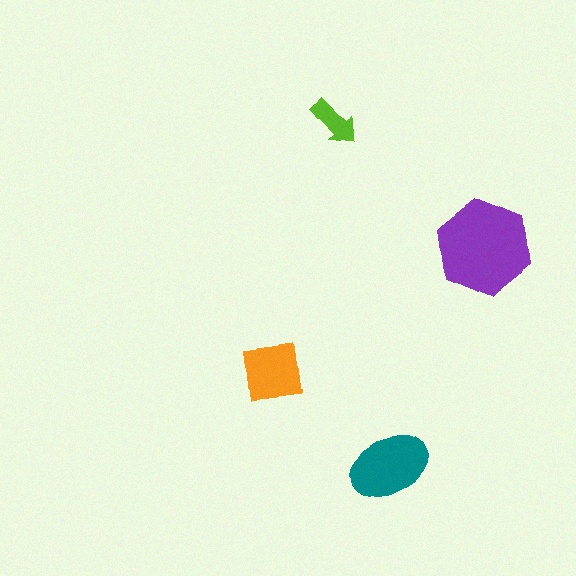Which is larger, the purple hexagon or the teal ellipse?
The purple hexagon.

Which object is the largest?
The purple hexagon.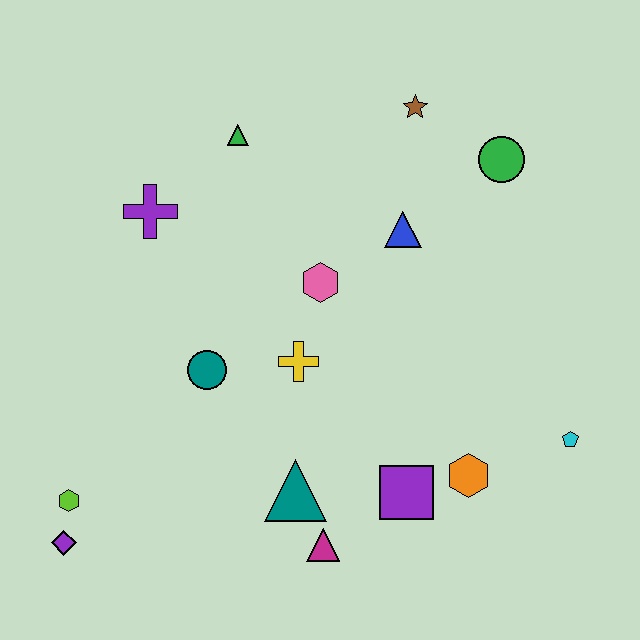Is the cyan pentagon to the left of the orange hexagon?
No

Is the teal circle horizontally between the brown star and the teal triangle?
No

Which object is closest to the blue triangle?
The pink hexagon is closest to the blue triangle.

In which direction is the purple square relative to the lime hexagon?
The purple square is to the right of the lime hexagon.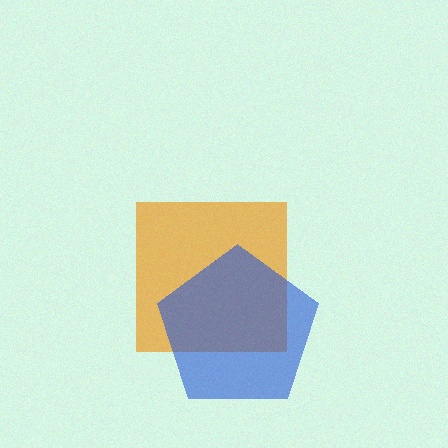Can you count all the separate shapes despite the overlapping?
Yes, there are 2 separate shapes.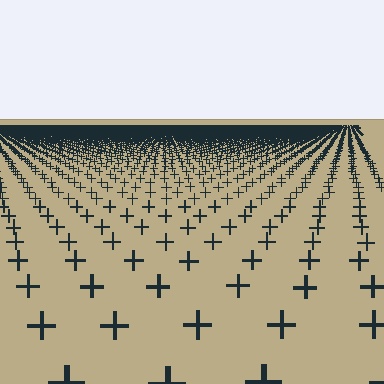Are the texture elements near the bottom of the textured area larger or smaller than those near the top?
Larger. Near the bottom, elements are closer to the viewer and appear at a bigger on-screen size.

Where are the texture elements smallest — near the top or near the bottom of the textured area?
Near the top.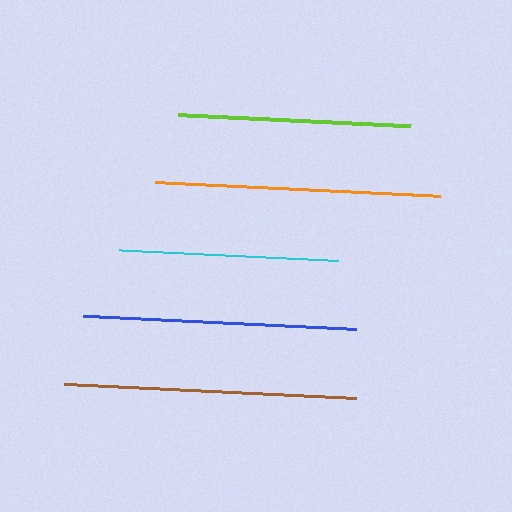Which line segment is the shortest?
The cyan line is the shortest at approximately 220 pixels.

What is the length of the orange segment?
The orange segment is approximately 285 pixels long.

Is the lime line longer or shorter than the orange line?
The orange line is longer than the lime line.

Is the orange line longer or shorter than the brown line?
The brown line is longer than the orange line.